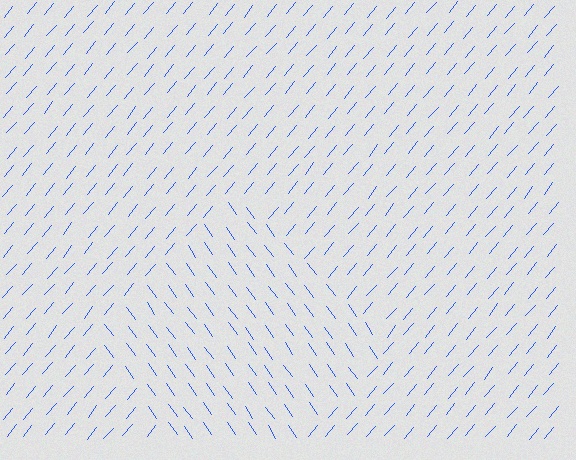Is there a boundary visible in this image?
Yes, there is a texture boundary formed by a change in line orientation.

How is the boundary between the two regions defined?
The boundary is defined purely by a change in line orientation (approximately 75 degrees difference). All lines are the same color and thickness.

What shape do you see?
I see a diamond.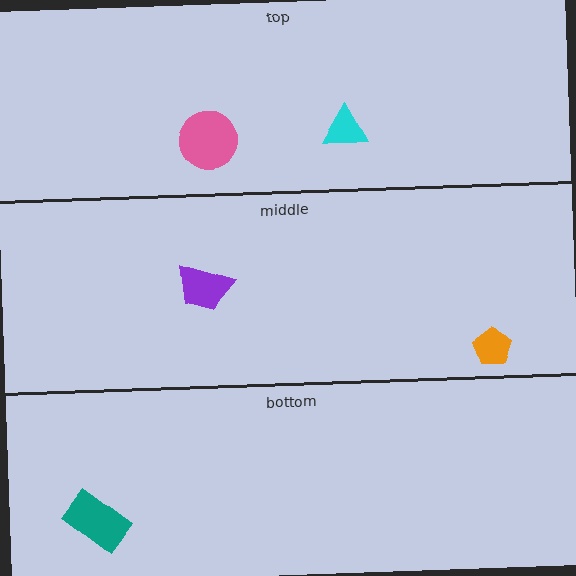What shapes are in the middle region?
The purple trapezoid, the orange pentagon.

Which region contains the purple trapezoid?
The middle region.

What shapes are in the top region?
The pink circle, the cyan triangle.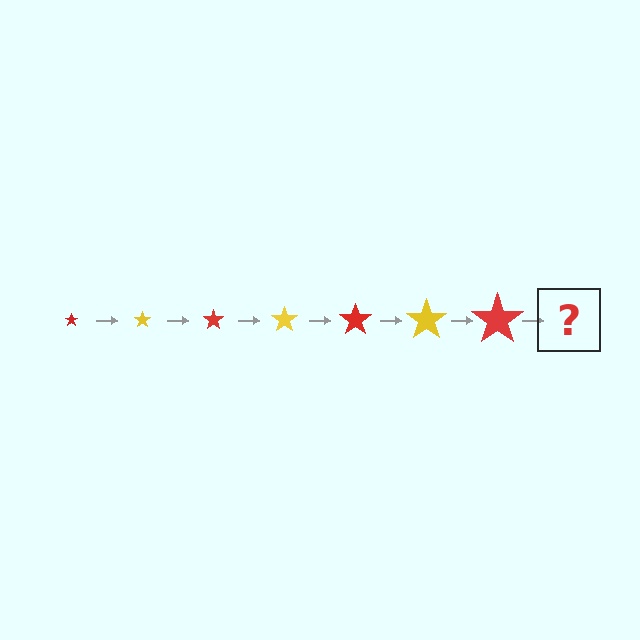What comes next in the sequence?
The next element should be a yellow star, larger than the previous one.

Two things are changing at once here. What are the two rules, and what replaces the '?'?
The two rules are that the star grows larger each step and the color cycles through red and yellow. The '?' should be a yellow star, larger than the previous one.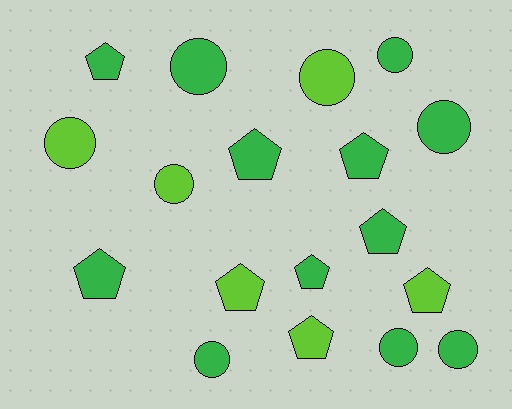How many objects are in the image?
There are 18 objects.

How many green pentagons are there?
There are 6 green pentagons.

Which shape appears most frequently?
Circle, with 9 objects.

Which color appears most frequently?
Green, with 12 objects.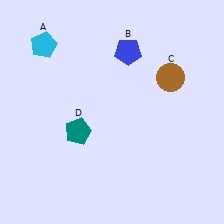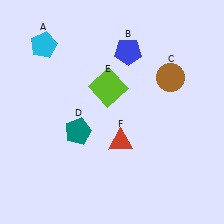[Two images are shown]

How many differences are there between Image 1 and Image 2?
There are 2 differences between the two images.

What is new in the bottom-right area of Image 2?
A red triangle (F) was added in the bottom-right area of Image 2.